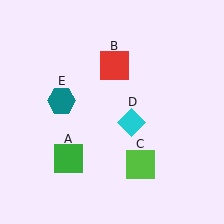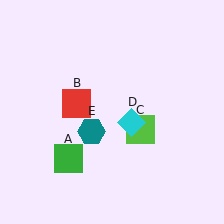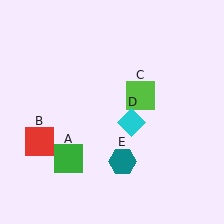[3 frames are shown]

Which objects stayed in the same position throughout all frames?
Green square (object A) and cyan diamond (object D) remained stationary.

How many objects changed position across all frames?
3 objects changed position: red square (object B), lime square (object C), teal hexagon (object E).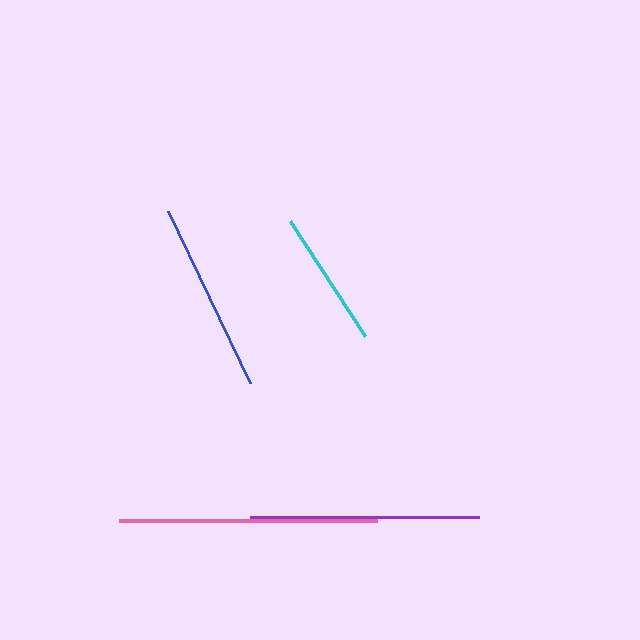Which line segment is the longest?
The pink line is the longest at approximately 259 pixels.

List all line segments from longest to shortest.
From longest to shortest: pink, purple, blue, cyan.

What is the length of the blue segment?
The blue segment is approximately 191 pixels long.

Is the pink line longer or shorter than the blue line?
The pink line is longer than the blue line.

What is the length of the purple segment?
The purple segment is approximately 229 pixels long.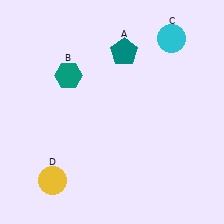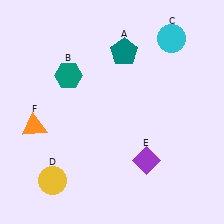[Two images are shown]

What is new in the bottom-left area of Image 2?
An orange triangle (F) was added in the bottom-left area of Image 2.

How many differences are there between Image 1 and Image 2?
There are 2 differences between the two images.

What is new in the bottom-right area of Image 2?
A purple diamond (E) was added in the bottom-right area of Image 2.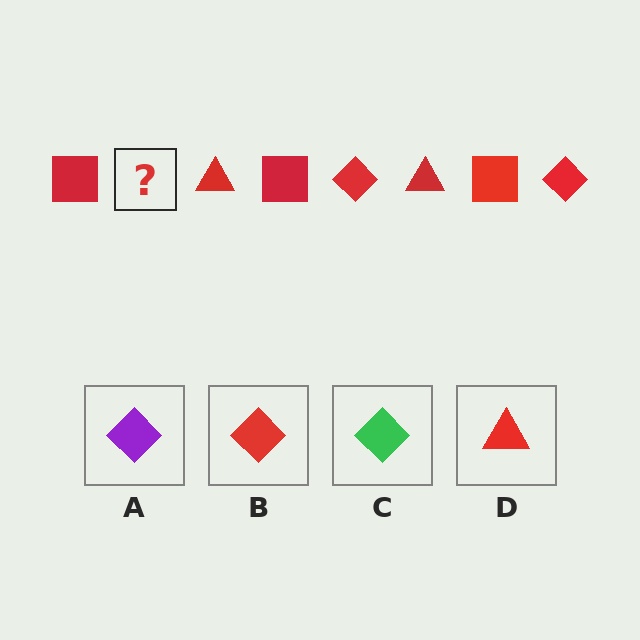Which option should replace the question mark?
Option B.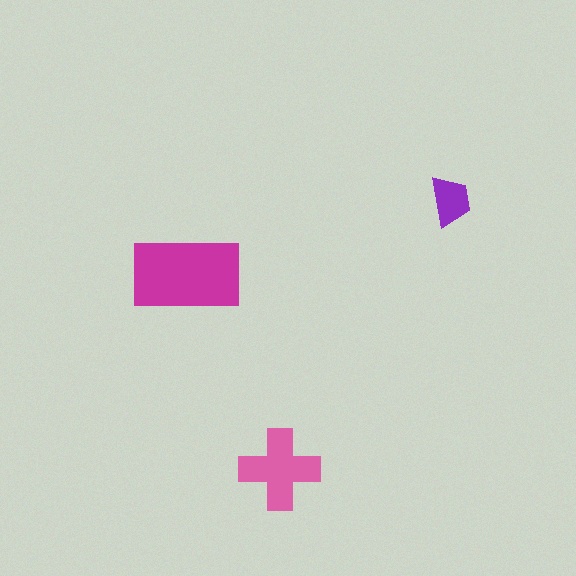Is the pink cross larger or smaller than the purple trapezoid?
Larger.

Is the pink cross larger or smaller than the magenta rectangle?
Smaller.